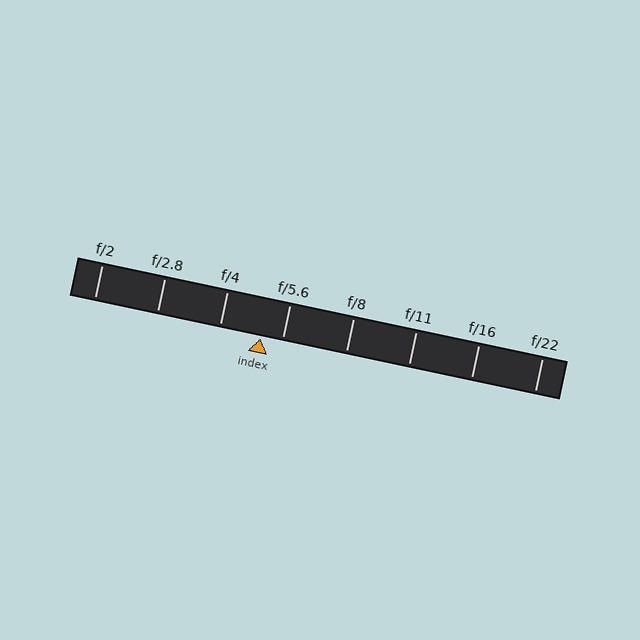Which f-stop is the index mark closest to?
The index mark is closest to f/5.6.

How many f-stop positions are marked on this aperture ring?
There are 8 f-stop positions marked.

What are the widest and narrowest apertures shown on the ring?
The widest aperture shown is f/2 and the narrowest is f/22.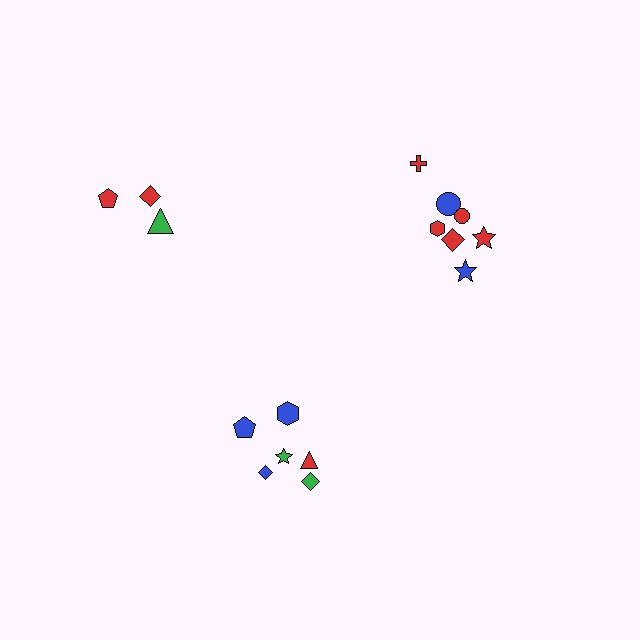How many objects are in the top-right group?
There are 7 objects.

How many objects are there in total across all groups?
There are 16 objects.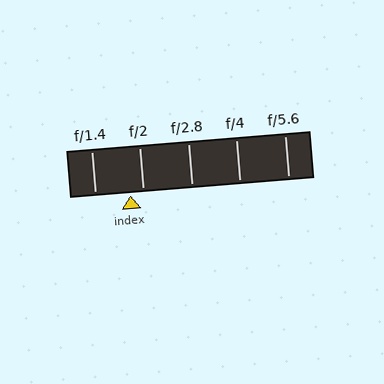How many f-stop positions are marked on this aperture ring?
There are 5 f-stop positions marked.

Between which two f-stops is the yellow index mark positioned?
The index mark is between f/1.4 and f/2.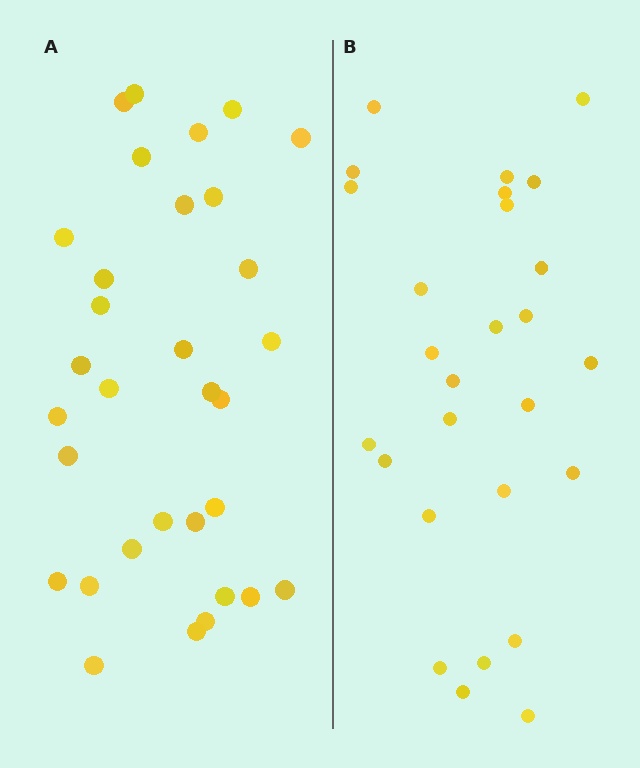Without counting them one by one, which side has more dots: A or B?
Region A (the left region) has more dots.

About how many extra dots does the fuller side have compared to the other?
Region A has about 5 more dots than region B.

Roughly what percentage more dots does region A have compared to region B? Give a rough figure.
About 20% more.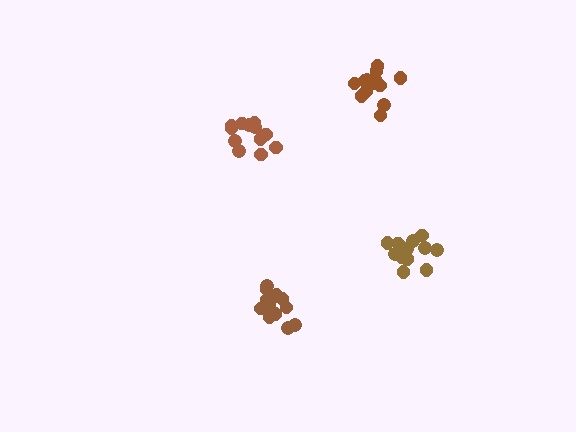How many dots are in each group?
Group 1: 13 dots, Group 2: 13 dots, Group 3: 13 dots, Group 4: 14 dots (53 total).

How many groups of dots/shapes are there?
There are 4 groups.